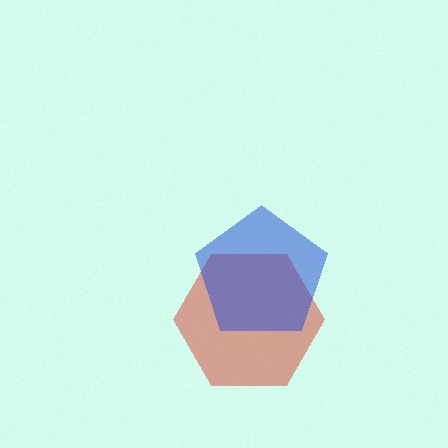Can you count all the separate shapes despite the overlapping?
Yes, there are 2 separate shapes.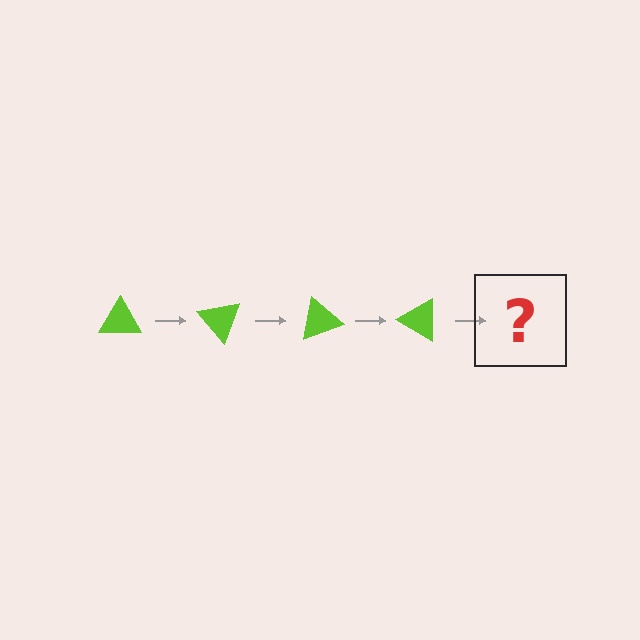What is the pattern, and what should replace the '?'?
The pattern is that the triangle rotates 50 degrees each step. The '?' should be a lime triangle rotated 200 degrees.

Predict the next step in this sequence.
The next step is a lime triangle rotated 200 degrees.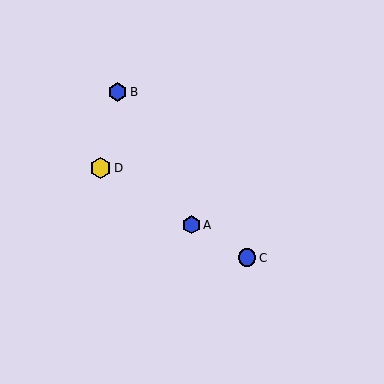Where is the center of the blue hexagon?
The center of the blue hexagon is at (191, 225).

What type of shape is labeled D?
Shape D is a yellow hexagon.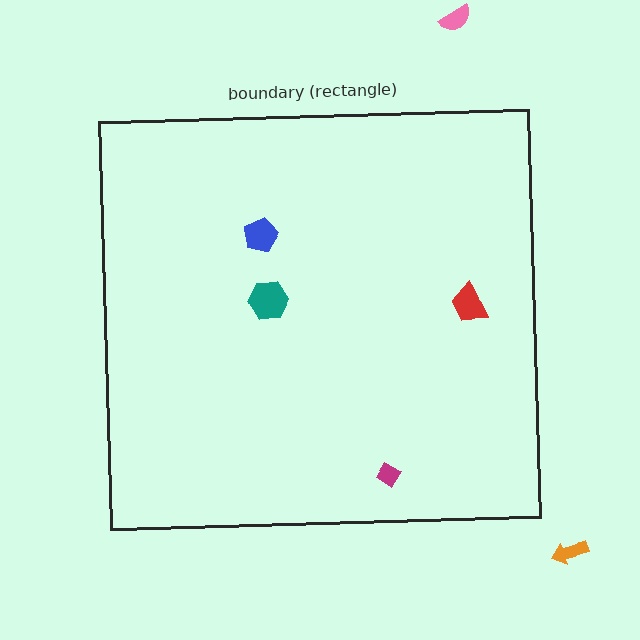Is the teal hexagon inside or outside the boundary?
Inside.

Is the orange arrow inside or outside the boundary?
Outside.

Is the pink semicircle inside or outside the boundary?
Outside.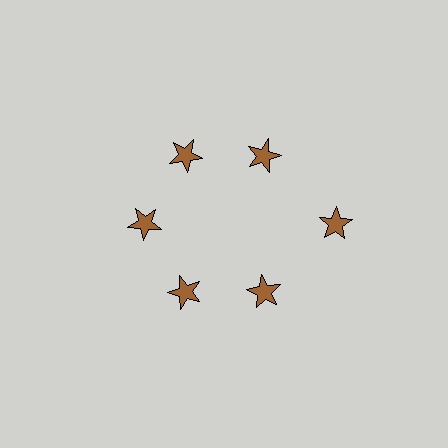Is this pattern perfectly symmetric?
No. The 6 brown stars are arranged in a ring, but one element near the 3 o'clock position is pushed outward from the center, breaking the 6-fold rotational symmetry.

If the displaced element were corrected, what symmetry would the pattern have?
It would have 6-fold rotational symmetry — the pattern would map onto itself every 60 degrees.